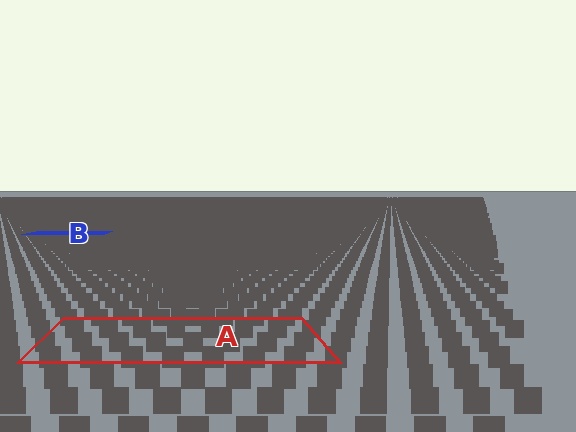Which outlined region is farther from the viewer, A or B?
Region B is farther from the viewer — the texture elements inside it appear smaller and more densely packed.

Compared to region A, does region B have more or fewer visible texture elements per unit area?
Region B has more texture elements per unit area — they are packed more densely because it is farther away.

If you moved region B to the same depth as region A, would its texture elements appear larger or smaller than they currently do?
They would appear larger. At a closer depth, the same texture elements are projected at a bigger on-screen size.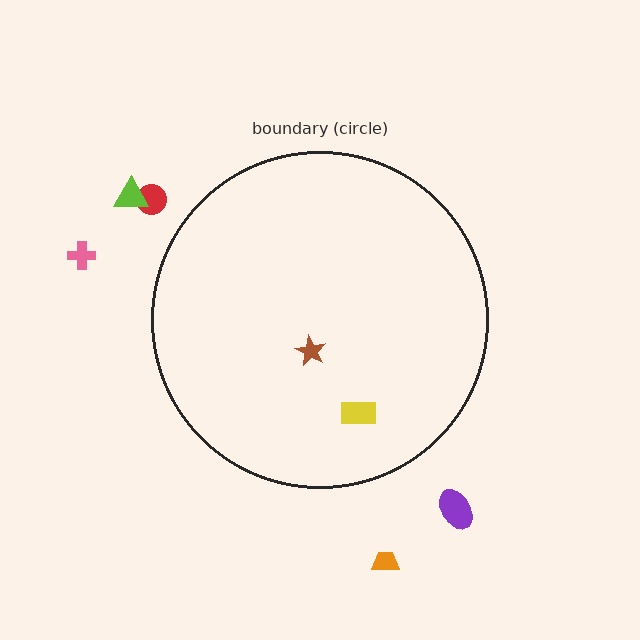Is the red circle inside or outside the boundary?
Outside.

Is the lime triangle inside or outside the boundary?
Outside.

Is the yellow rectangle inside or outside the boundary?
Inside.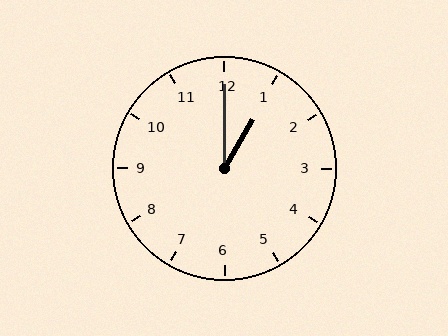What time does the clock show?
1:00.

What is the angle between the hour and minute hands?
Approximately 30 degrees.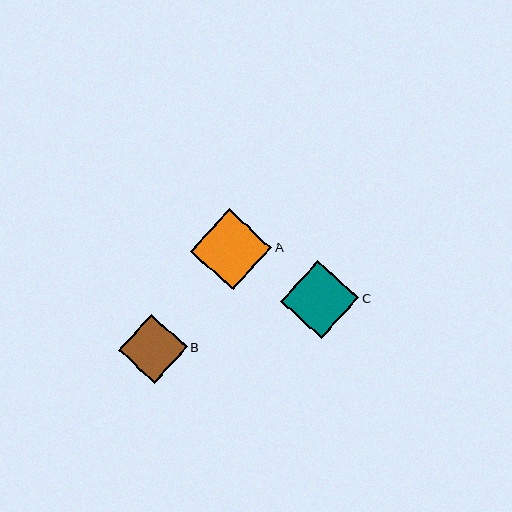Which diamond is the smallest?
Diamond B is the smallest with a size of approximately 69 pixels.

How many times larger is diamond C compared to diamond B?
Diamond C is approximately 1.1 times the size of diamond B.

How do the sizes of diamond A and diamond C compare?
Diamond A and diamond C are approximately the same size.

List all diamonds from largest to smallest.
From largest to smallest: A, C, B.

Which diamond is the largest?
Diamond A is the largest with a size of approximately 81 pixels.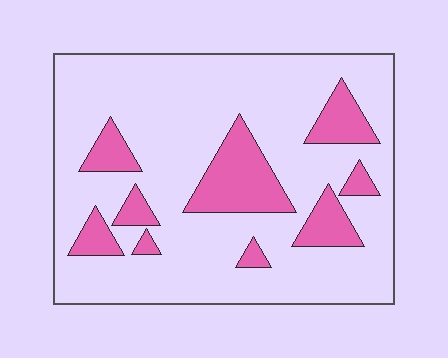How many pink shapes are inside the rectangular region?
9.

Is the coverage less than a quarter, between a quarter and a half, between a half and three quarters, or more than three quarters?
Less than a quarter.